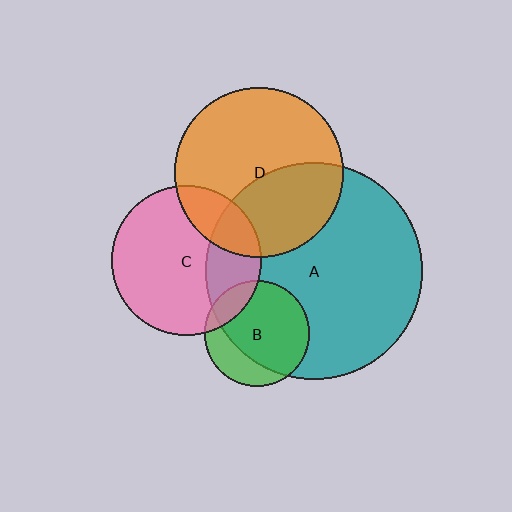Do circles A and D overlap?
Yes.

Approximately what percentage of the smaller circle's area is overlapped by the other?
Approximately 40%.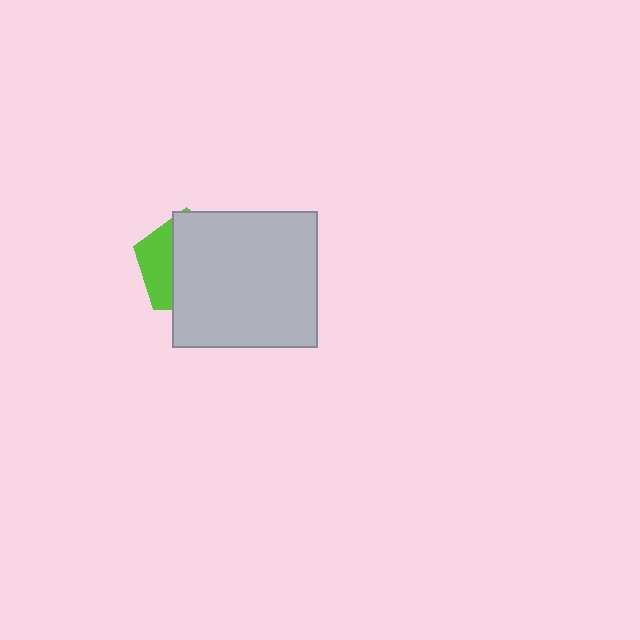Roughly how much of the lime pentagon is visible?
A small part of it is visible (roughly 31%).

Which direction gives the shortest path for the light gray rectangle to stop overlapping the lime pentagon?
Moving right gives the shortest separation.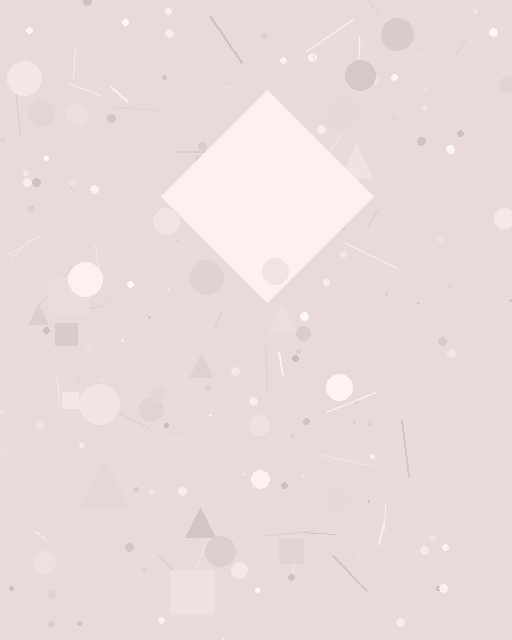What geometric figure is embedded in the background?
A diamond is embedded in the background.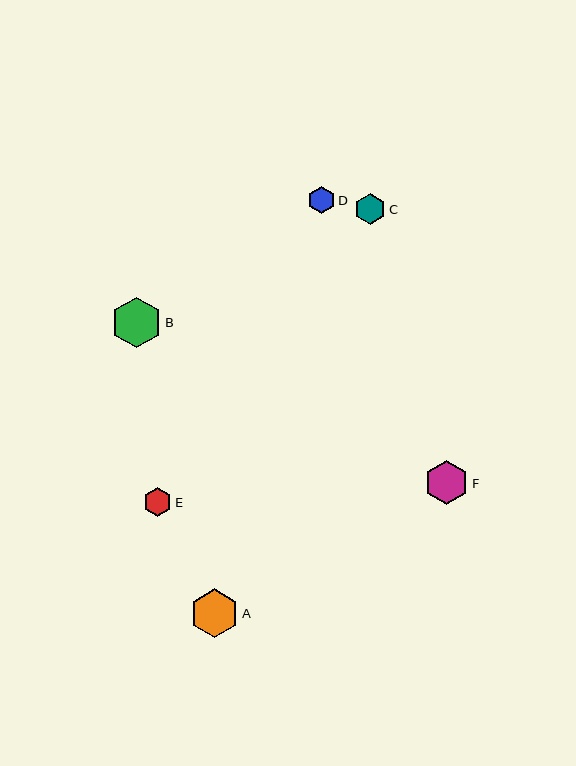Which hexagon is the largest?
Hexagon B is the largest with a size of approximately 51 pixels.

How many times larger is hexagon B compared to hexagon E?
Hexagon B is approximately 1.8 times the size of hexagon E.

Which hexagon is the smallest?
Hexagon D is the smallest with a size of approximately 27 pixels.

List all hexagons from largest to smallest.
From largest to smallest: B, A, F, C, E, D.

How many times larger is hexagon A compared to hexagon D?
Hexagon A is approximately 1.8 times the size of hexagon D.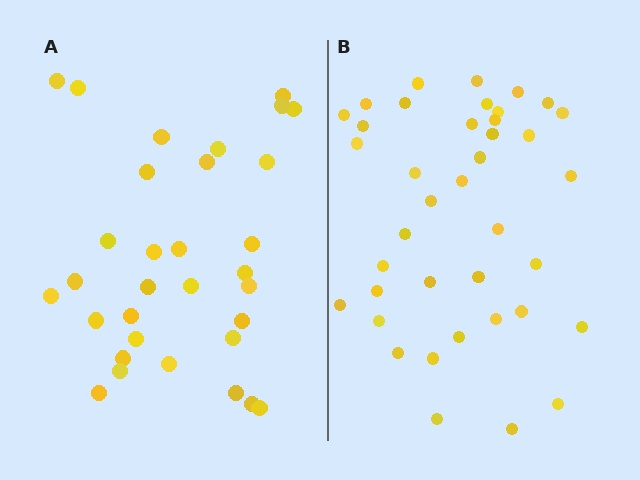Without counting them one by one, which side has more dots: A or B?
Region B (the right region) has more dots.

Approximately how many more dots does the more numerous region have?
Region B has roughly 8 or so more dots than region A.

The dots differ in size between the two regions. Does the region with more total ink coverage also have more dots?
No. Region A has more total ink coverage because its dots are larger, but region B actually contains more individual dots. Total area can be misleading — the number of items is what matters here.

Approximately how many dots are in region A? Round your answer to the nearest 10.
About 30 dots. (The exact count is 32, which rounds to 30.)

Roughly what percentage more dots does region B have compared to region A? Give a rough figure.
About 20% more.